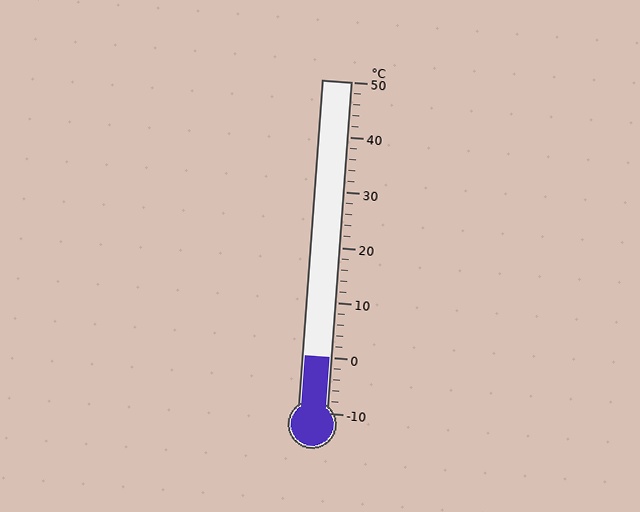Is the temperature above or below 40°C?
The temperature is below 40°C.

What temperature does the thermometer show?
The thermometer shows approximately 0°C.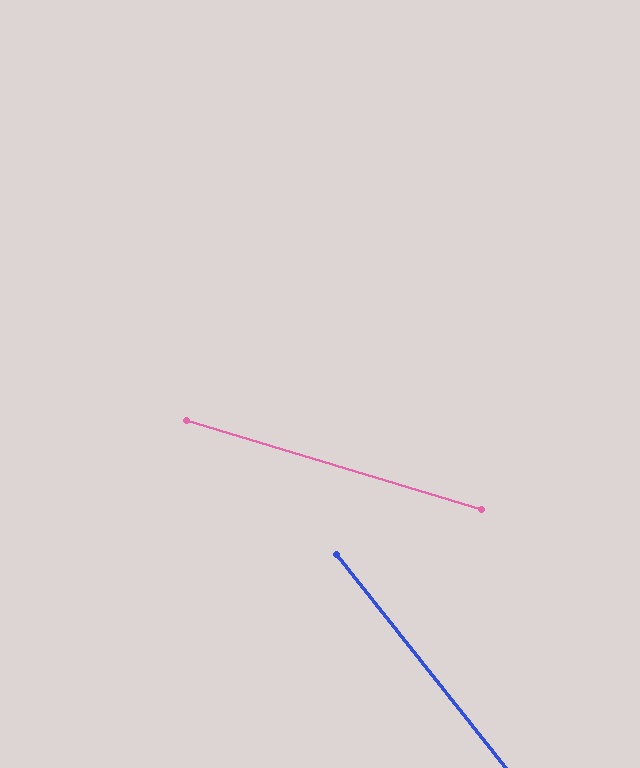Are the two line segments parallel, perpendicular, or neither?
Neither parallel nor perpendicular — they differ by about 35°.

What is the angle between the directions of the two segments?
Approximately 35 degrees.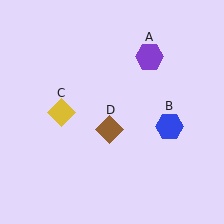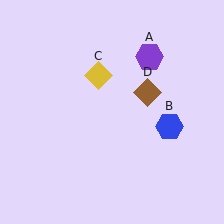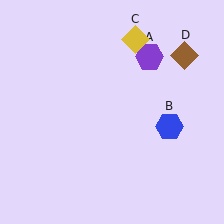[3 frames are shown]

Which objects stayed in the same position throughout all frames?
Purple hexagon (object A) and blue hexagon (object B) remained stationary.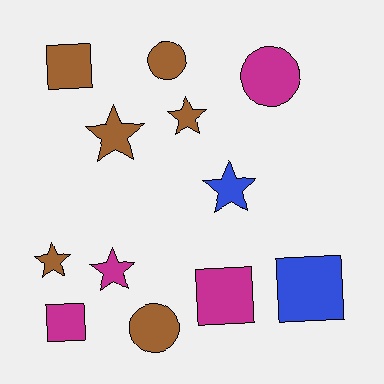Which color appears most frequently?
Brown, with 6 objects.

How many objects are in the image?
There are 12 objects.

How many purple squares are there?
There are no purple squares.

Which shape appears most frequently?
Star, with 5 objects.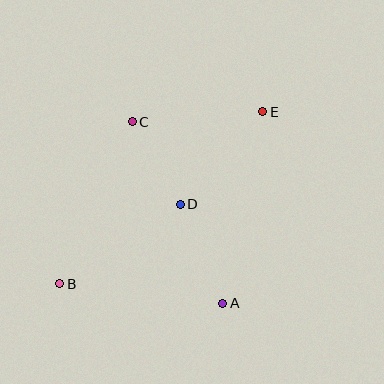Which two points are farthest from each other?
Points B and E are farthest from each other.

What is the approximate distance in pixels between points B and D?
The distance between B and D is approximately 144 pixels.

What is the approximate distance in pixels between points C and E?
The distance between C and E is approximately 131 pixels.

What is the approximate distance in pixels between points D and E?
The distance between D and E is approximately 124 pixels.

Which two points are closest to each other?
Points C and D are closest to each other.